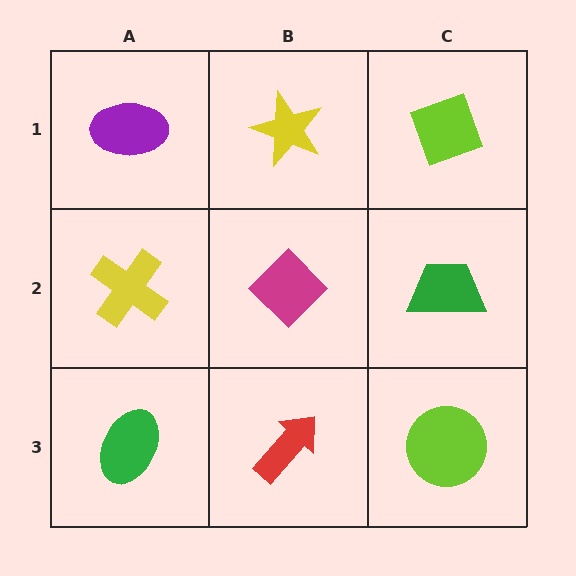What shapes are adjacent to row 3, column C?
A green trapezoid (row 2, column C), a red arrow (row 3, column B).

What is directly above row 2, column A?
A purple ellipse.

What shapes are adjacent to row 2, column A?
A purple ellipse (row 1, column A), a green ellipse (row 3, column A), a magenta diamond (row 2, column B).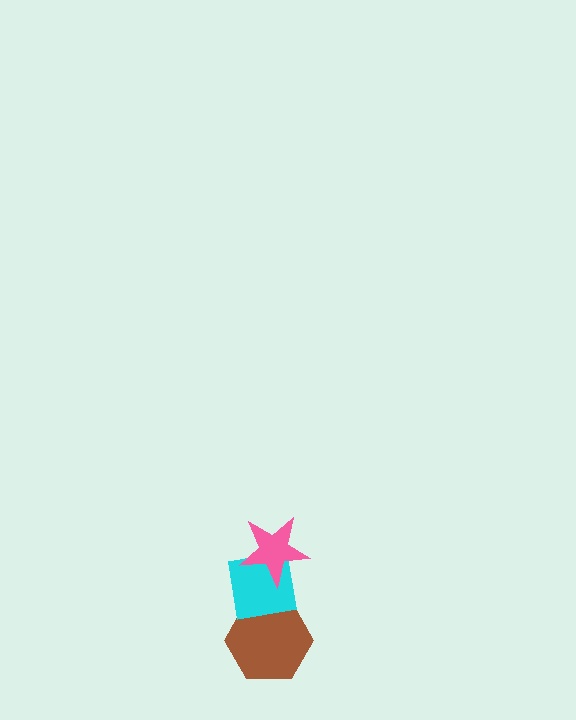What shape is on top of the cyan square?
The pink star is on top of the cyan square.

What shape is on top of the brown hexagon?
The cyan square is on top of the brown hexagon.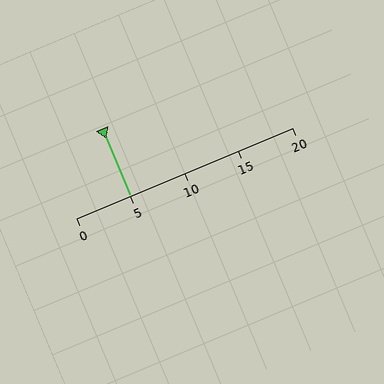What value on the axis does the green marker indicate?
The marker indicates approximately 5.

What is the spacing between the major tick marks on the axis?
The major ticks are spaced 5 apart.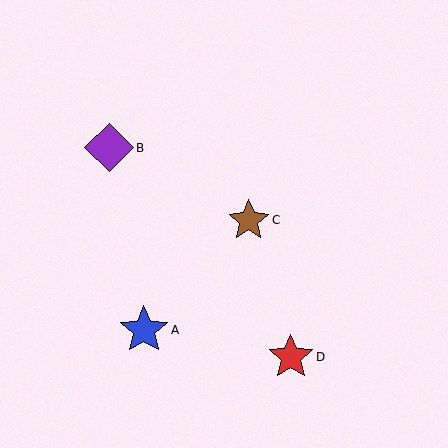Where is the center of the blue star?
The center of the blue star is at (144, 330).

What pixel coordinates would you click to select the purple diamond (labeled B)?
Click at (109, 148) to select the purple diamond B.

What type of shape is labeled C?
Shape C is a brown star.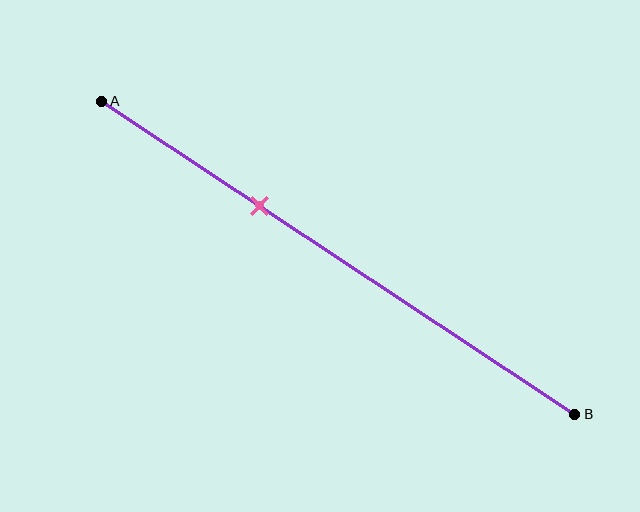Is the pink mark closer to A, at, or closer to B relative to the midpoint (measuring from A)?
The pink mark is closer to point A than the midpoint of segment AB.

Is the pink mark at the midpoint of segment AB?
No, the mark is at about 35% from A, not at the 50% midpoint.